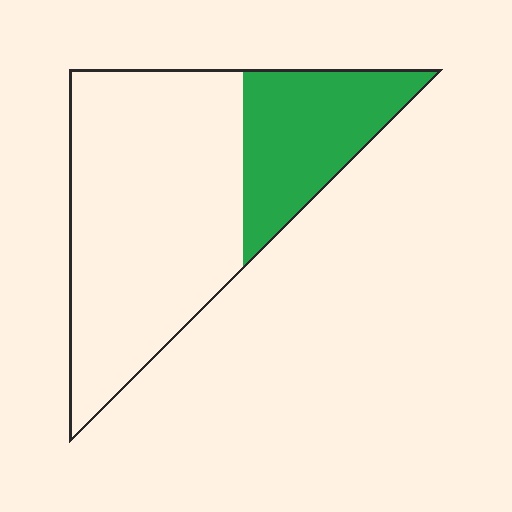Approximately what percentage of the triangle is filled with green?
Approximately 30%.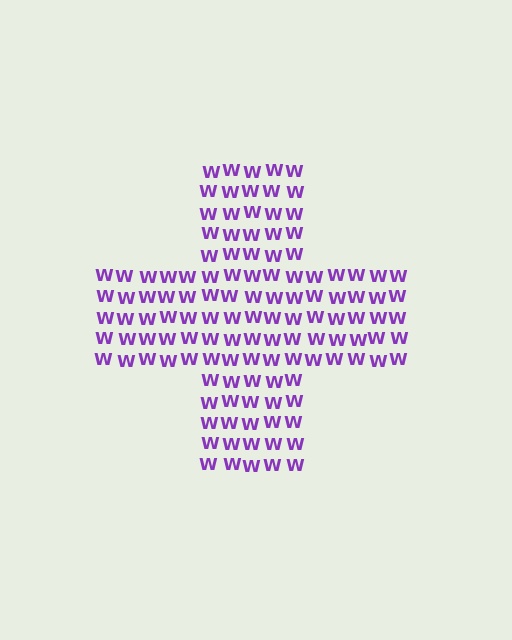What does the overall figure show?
The overall figure shows a cross.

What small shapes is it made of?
It is made of small letter W's.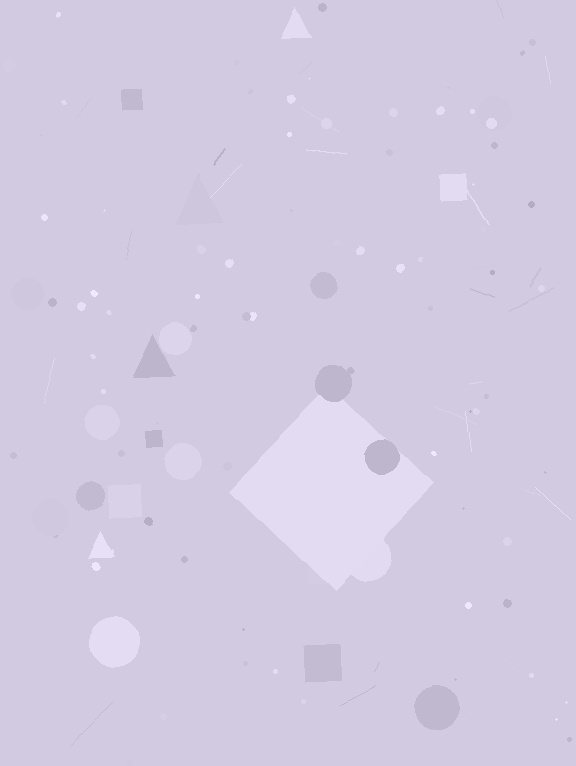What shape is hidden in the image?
A diamond is hidden in the image.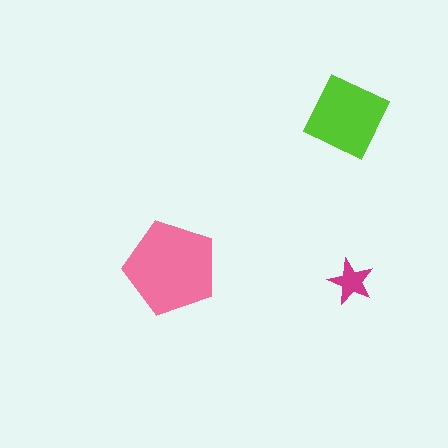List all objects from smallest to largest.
The magenta star, the lime square, the pink pentagon.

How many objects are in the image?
There are 3 objects in the image.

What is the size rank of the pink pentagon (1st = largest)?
1st.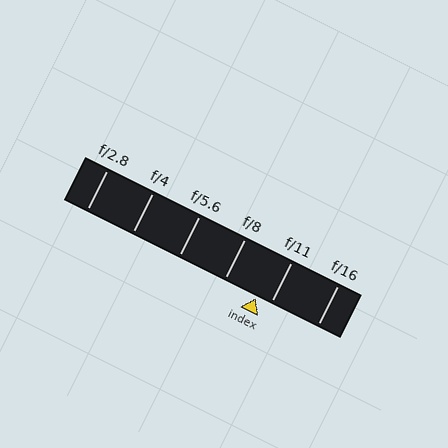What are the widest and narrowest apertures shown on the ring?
The widest aperture shown is f/2.8 and the narrowest is f/16.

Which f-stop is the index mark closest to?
The index mark is closest to f/11.